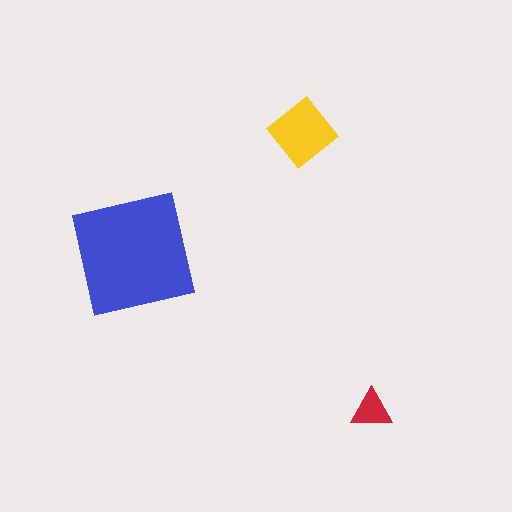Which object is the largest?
The blue square.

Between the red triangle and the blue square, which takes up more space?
The blue square.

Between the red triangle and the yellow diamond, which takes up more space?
The yellow diamond.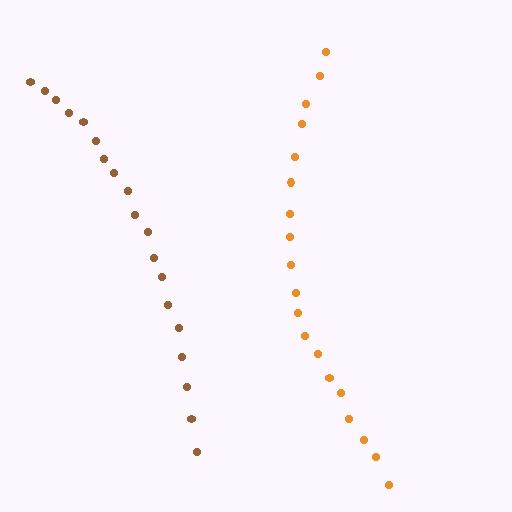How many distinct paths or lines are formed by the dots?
There are 2 distinct paths.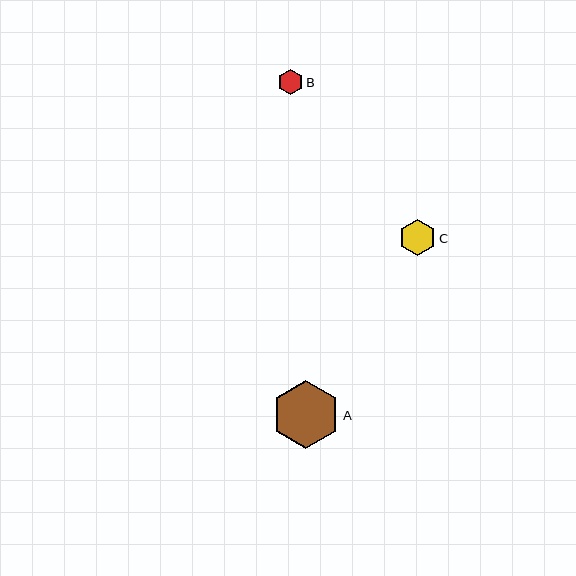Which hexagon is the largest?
Hexagon A is the largest with a size of approximately 68 pixels.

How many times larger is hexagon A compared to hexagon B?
Hexagon A is approximately 2.7 times the size of hexagon B.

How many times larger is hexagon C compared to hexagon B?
Hexagon C is approximately 1.4 times the size of hexagon B.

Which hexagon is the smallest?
Hexagon B is the smallest with a size of approximately 25 pixels.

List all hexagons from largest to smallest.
From largest to smallest: A, C, B.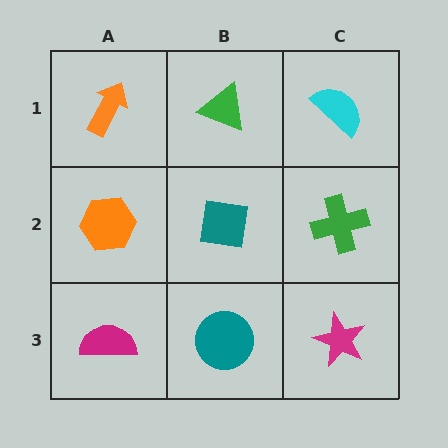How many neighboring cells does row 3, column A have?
2.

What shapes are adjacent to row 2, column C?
A cyan semicircle (row 1, column C), a magenta star (row 3, column C), a teal square (row 2, column B).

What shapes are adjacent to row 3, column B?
A teal square (row 2, column B), a magenta semicircle (row 3, column A), a magenta star (row 3, column C).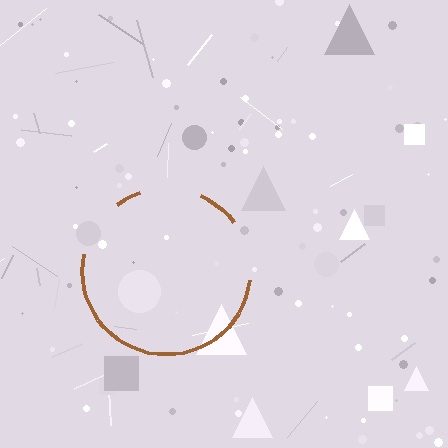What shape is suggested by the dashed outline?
The dashed outline suggests a circle.